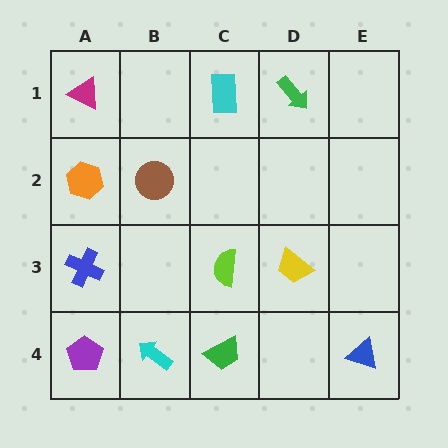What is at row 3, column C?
A lime semicircle.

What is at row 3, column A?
A blue cross.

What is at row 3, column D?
A yellow trapezoid.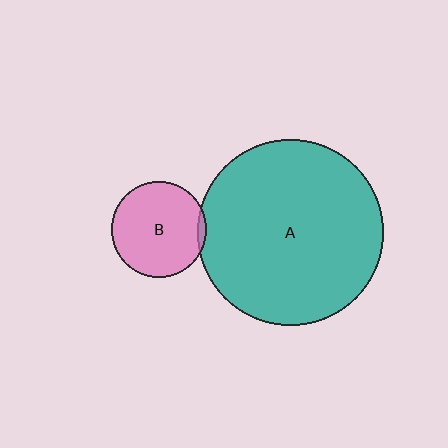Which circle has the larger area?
Circle A (teal).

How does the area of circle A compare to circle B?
Approximately 3.8 times.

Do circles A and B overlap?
Yes.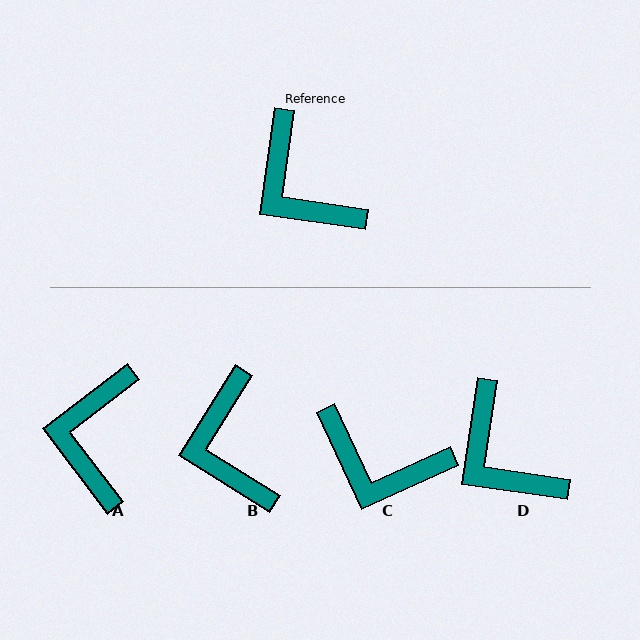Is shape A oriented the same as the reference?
No, it is off by about 44 degrees.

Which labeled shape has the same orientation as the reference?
D.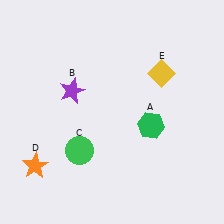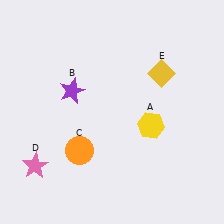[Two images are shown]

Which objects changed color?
A changed from green to yellow. C changed from green to orange. D changed from orange to pink.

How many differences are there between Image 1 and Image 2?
There are 3 differences between the two images.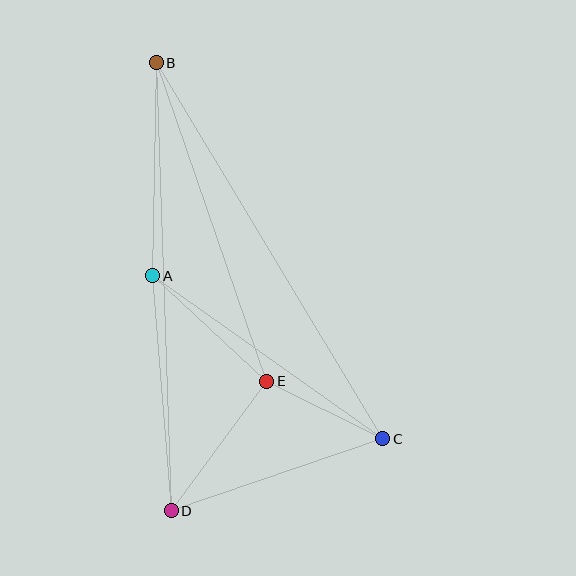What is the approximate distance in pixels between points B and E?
The distance between B and E is approximately 337 pixels.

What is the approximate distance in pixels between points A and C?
The distance between A and C is approximately 282 pixels.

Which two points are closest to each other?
Points C and E are closest to each other.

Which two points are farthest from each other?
Points B and D are farthest from each other.